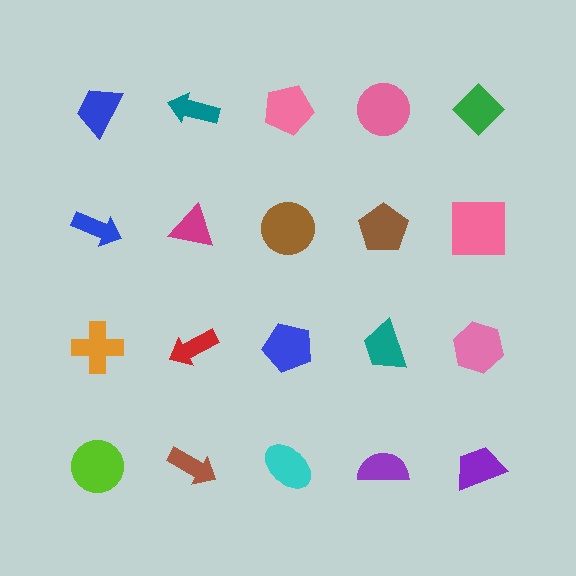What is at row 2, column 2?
A magenta triangle.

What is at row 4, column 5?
A purple trapezoid.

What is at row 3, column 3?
A blue pentagon.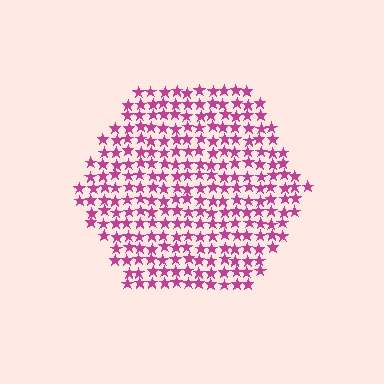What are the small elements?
The small elements are stars.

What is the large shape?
The large shape is a hexagon.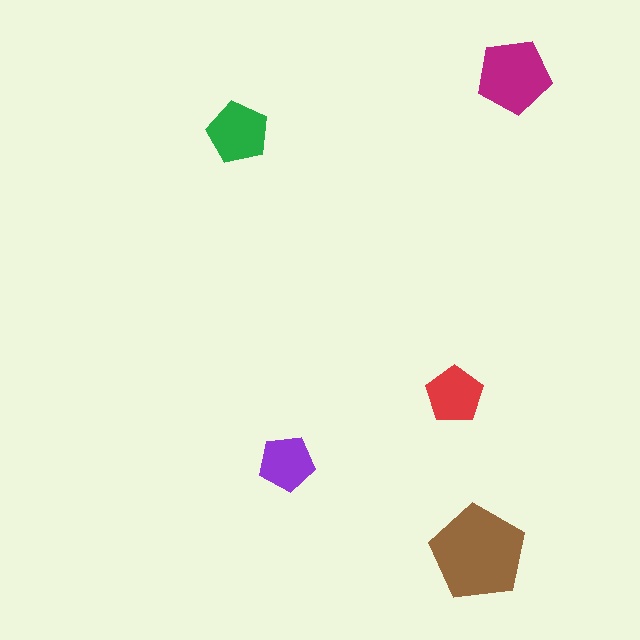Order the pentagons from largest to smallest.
the brown one, the magenta one, the green one, the red one, the purple one.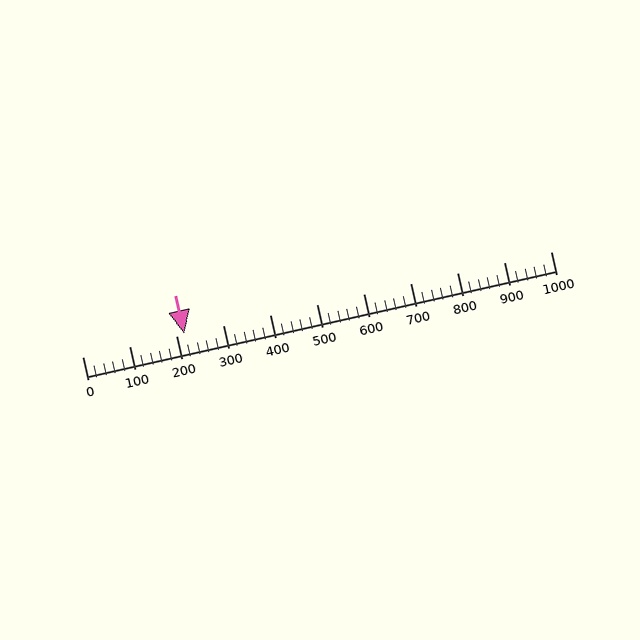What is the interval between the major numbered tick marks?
The major tick marks are spaced 100 units apart.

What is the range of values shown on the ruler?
The ruler shows values from 0 to 1000.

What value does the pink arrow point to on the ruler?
The pink arrow points to approximately 218.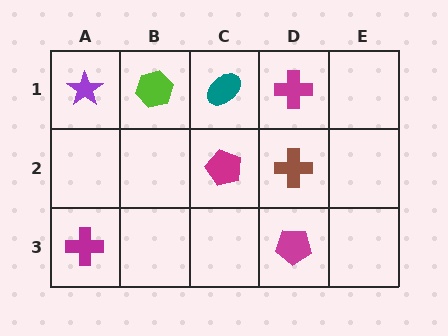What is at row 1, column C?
A teal ellipse.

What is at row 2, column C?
A magenta pentagon.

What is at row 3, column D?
A magenta pentagon.